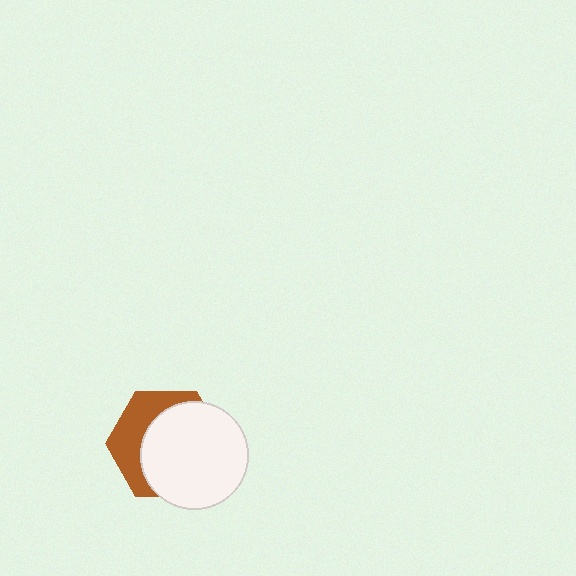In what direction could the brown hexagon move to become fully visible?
The brown hexagon could move toward the upper-left. That would shift it out from behind the white circle entirely.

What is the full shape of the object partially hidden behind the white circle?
The partially hidden object is a brown hexagon.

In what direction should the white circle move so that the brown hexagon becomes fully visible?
The white circle should move toward the lower-right. That is the shortest direction to clear the overlap and leave the brown hexagon fully visible.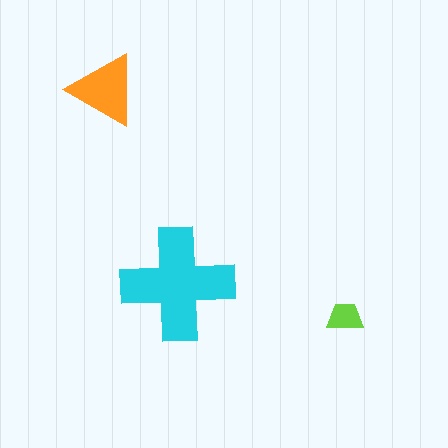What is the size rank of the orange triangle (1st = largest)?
2nd.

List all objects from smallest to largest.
The lime trapezoid, the orange triangle, the cyan cross.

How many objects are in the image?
There are 3 objects in the image.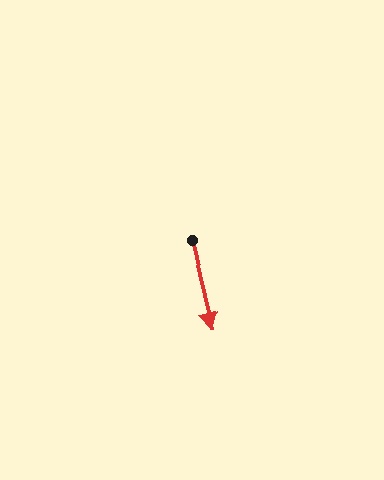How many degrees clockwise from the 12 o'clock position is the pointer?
Approximately 166 degrees.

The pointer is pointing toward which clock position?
Roughly 6 o'clock.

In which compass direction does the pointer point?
South.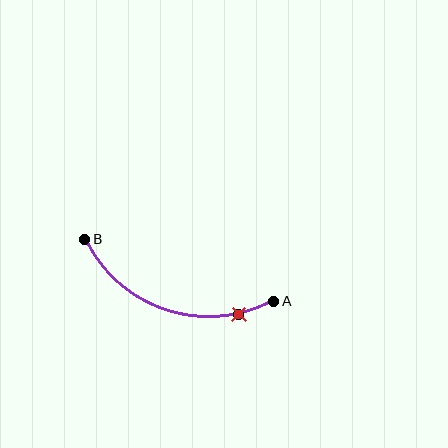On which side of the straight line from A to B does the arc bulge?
The arc bulges below the straight line connecting A and B.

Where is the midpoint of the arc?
The arc midpoint is the point on the curve farthest from the straight line joining A and B. It sits below that line.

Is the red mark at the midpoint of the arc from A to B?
No. The red mark lies on the arc but is closer to endpoint A. The arc midpoint would be at the point on the curve equidistant along the arc from both A and B.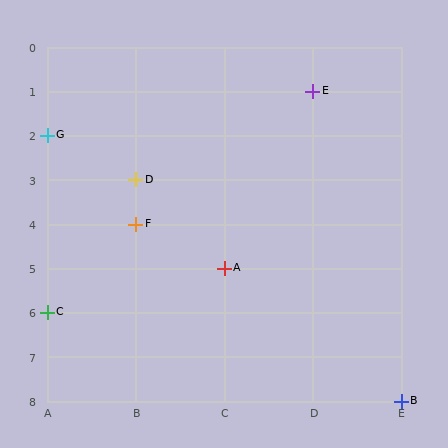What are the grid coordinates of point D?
Point D is at grid coordinates (B, 3).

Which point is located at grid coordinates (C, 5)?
Point A is at (C, 5).